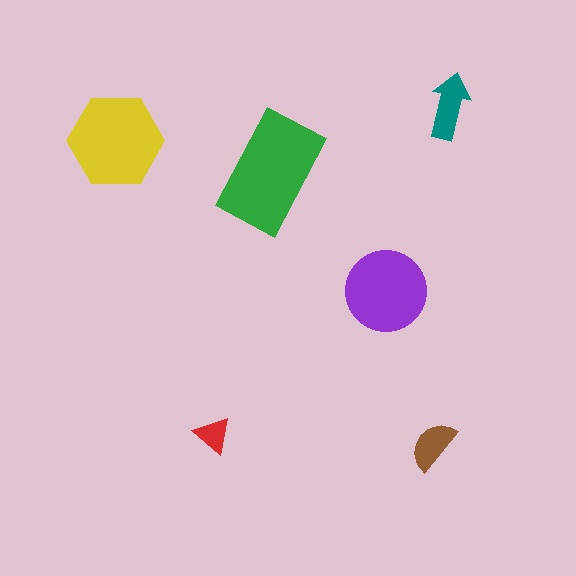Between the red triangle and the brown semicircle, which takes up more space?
The brown semicircle.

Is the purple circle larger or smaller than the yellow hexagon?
Smaller.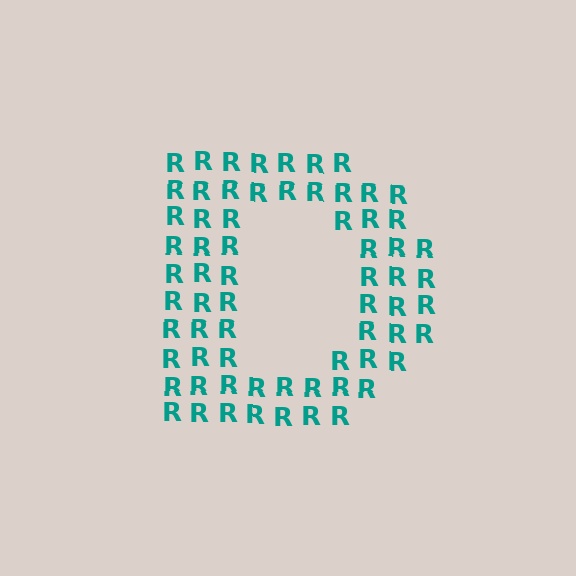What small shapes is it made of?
It is made of small letter R's.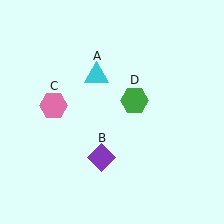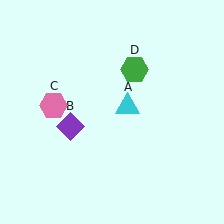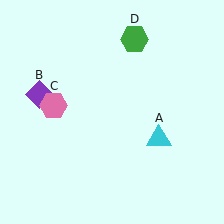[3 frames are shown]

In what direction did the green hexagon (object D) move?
The green hexagon (object D) moved up.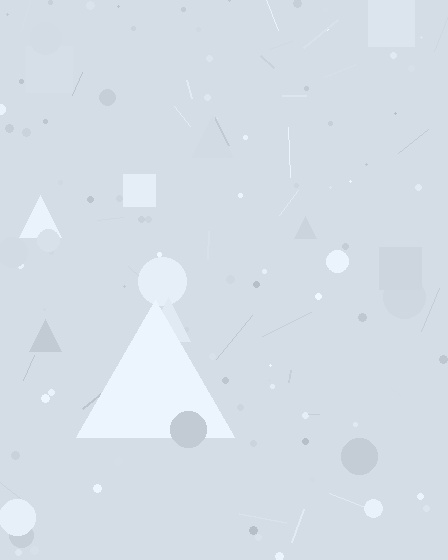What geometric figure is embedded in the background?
A triangle is embedded in the background.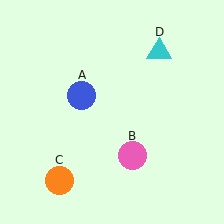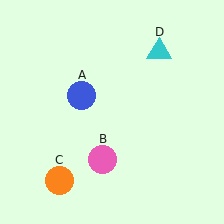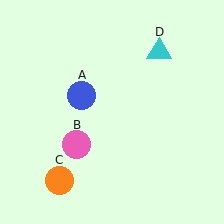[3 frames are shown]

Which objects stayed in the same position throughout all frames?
Blue circle (object A) and orange circle (object C) and cyan triangle (object D) remained stationary.